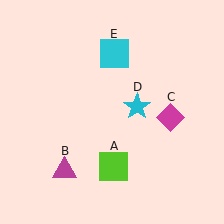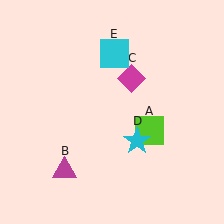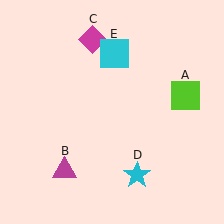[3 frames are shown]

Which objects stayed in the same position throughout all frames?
Magenta triangle (object B) and cyan square (object E) remained stationary.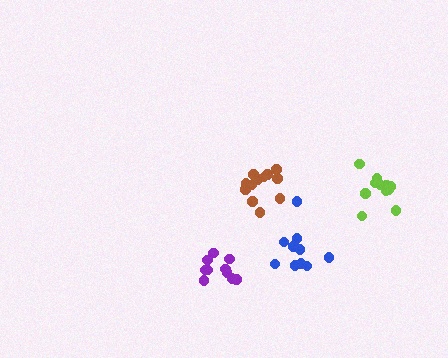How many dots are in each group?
Group 1: 10 dots, Group 2: 11 dots, Group 3: 12 dots, Group 4: 10 dots (43 total).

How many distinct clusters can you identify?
There are 4 distinct clusters.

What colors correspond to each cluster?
The clusters are colored: blue, lime, brown, purple.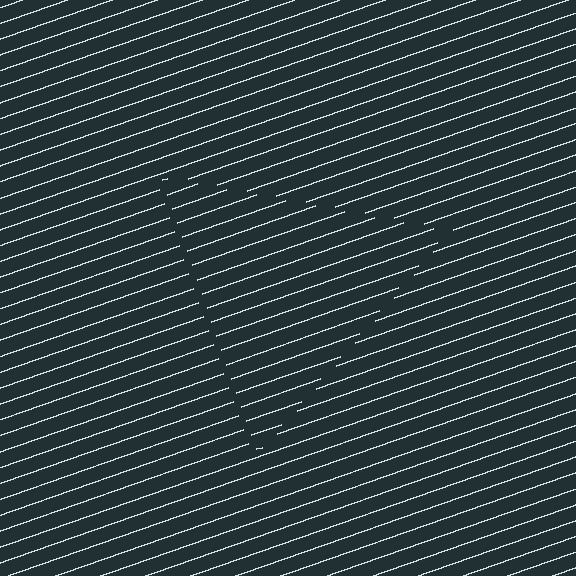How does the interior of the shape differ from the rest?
The interior of the shape contains the same grating, shifted by half a period — the contour is defined by the phase discontinuity where line-ends from the inner and outer gratings abut.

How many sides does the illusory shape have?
3 sides — the line-ends trace a triangle.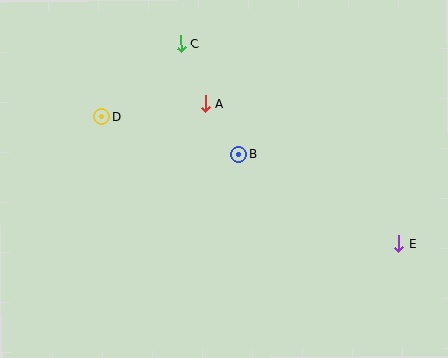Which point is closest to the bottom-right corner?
Point E is closest to the bottom-right corner.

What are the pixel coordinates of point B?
Point B is at (239, 154).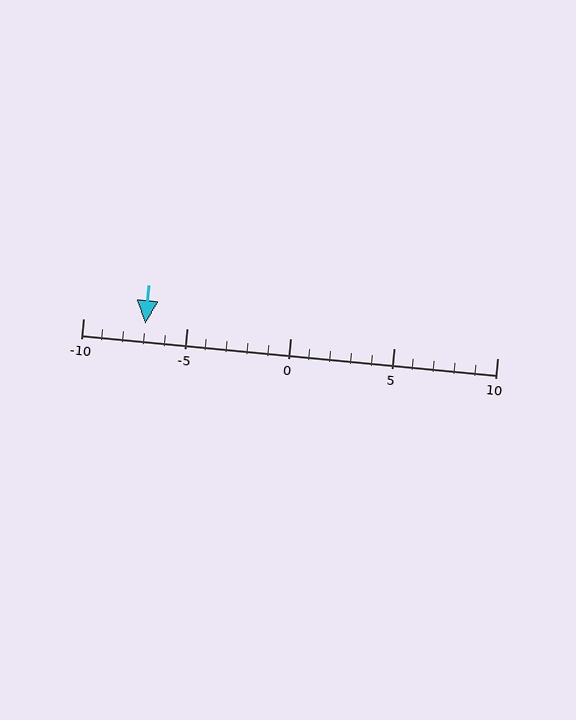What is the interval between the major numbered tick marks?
The major tick marks are spaced 5 units apart.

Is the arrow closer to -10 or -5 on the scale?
The arrow is closer to -5.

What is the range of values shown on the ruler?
The ruler shows values from -10 to 10.